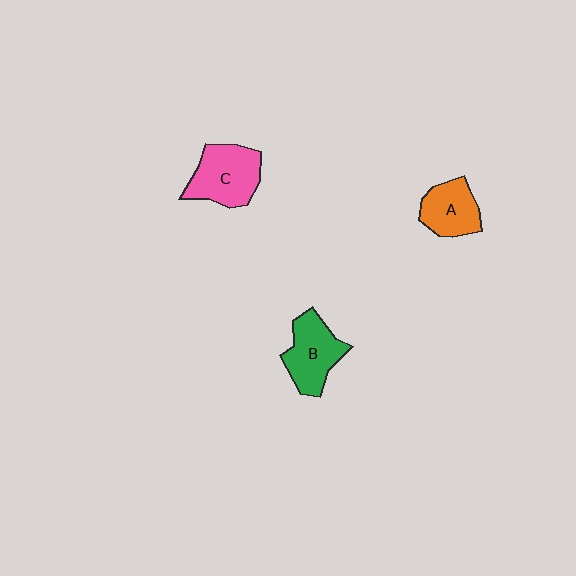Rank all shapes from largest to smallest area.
From largest to smallest: C (pink), B (green), A (orange).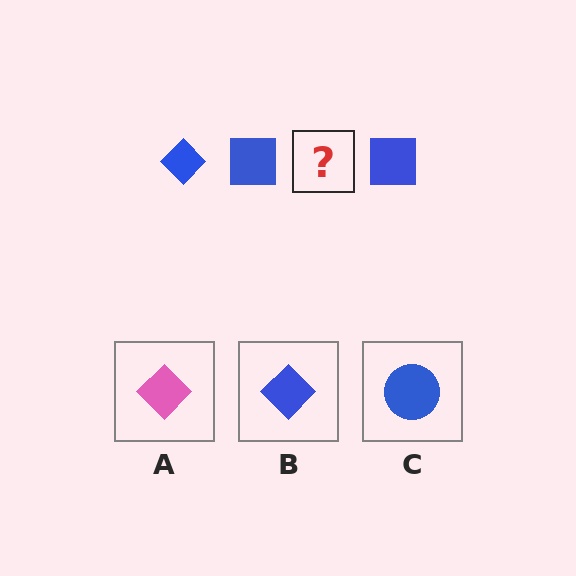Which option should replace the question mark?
Option B.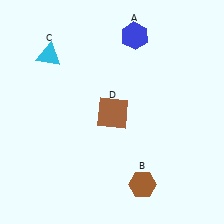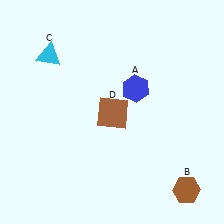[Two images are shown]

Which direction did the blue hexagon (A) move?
The blue hexagon (A) moved down.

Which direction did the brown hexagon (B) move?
The brown hexagon (B) moved right.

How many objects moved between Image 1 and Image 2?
2 objects moved between the two images.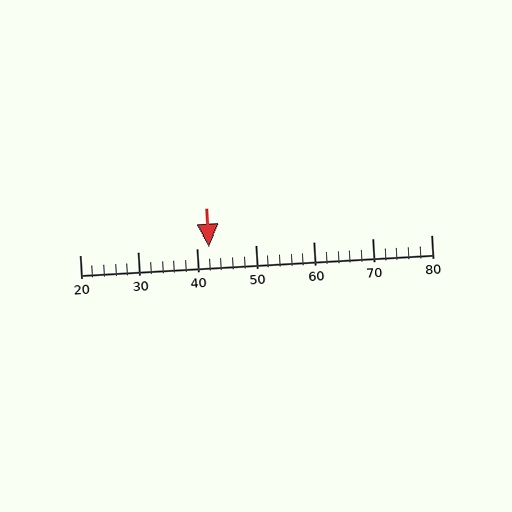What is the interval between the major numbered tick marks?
The major tick marks are spaced 10 units apart.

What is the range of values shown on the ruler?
The ruler shows values from 20 to 80.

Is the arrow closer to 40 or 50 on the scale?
The arrow is closer to 40.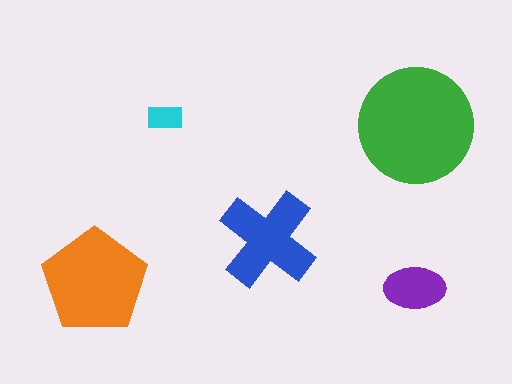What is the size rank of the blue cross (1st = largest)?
3rd.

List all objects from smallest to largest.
The cyan rectangle, the purple ellipse, the blue cross, the orange pentagon, the green circle.